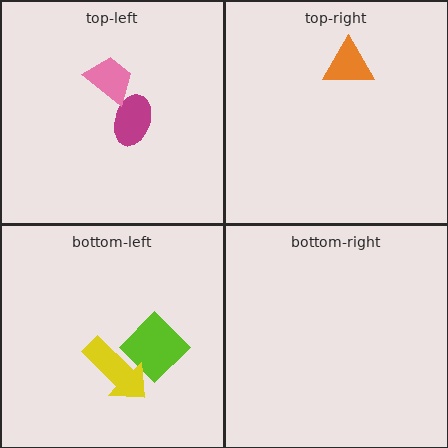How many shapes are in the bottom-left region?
2.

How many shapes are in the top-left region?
2.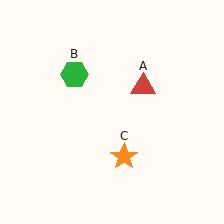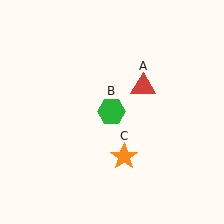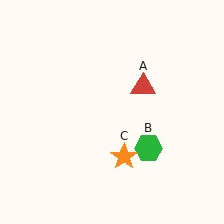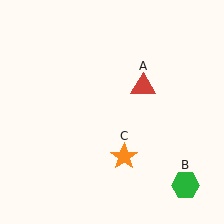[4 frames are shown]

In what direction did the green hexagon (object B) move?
The green hexagon (object B) moved down and to the right.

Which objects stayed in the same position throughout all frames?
Red triangle (object A) and orange star (object C) remained stationary.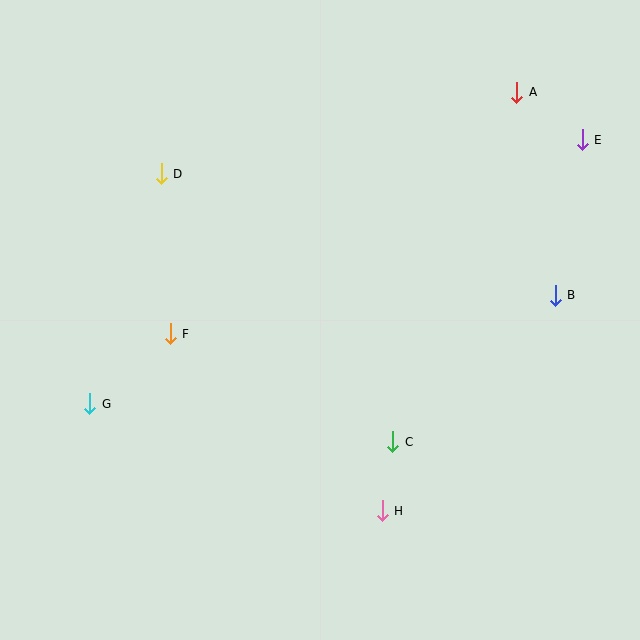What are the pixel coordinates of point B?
Point B is at (555, 295).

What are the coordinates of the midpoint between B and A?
The midpoint between B and A is at (536, 194).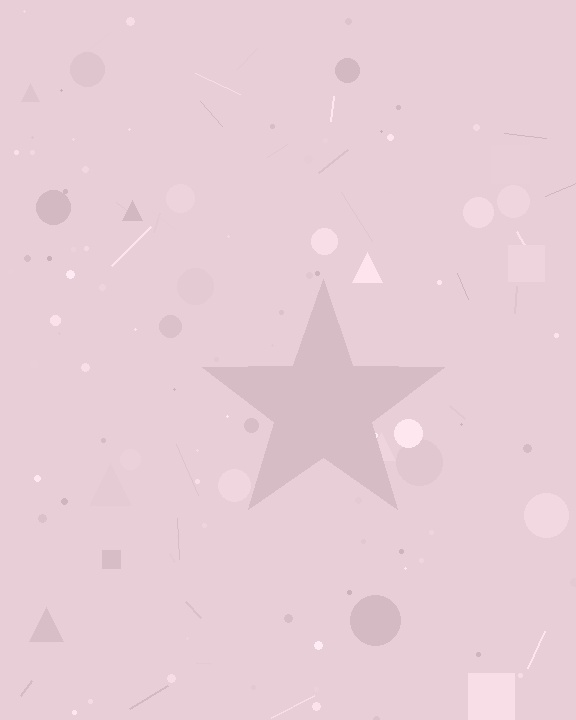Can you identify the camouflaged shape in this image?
The camouflaged shape is a star.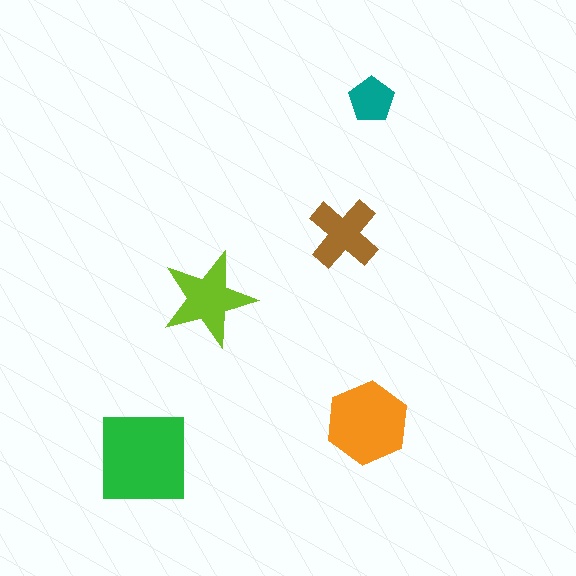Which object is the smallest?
The teal pentagon.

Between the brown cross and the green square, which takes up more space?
The green square.